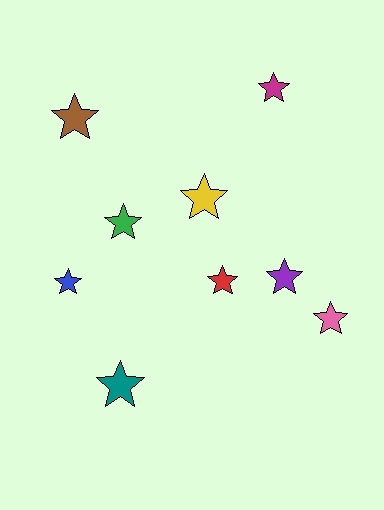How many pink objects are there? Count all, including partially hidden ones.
There is 1 pink object.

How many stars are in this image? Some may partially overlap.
There are 9 stars.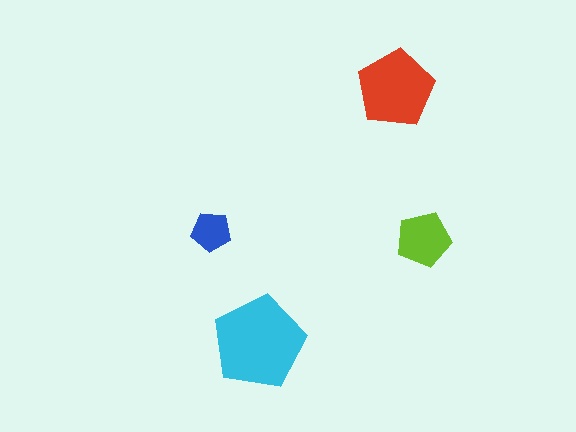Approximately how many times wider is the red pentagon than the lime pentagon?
About 1.5 times wider.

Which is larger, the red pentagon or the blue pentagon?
The red one.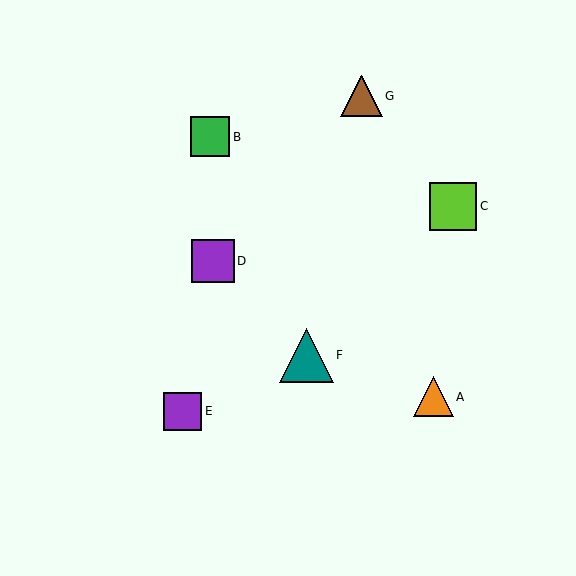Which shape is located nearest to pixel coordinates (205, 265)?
The purple square (labeled D) at (213, 261) is nearest to that location.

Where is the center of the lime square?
The center of the lime square is at (453, 206).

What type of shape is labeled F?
Shape F is a teal triangle.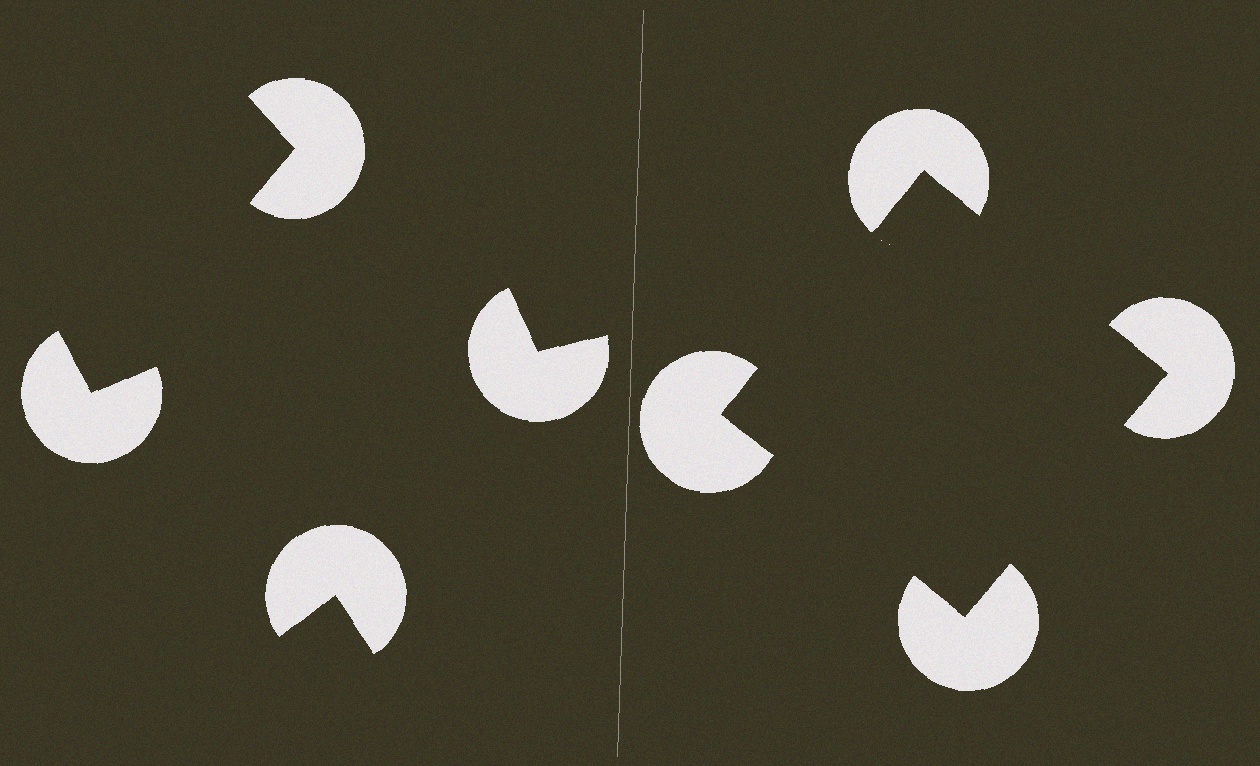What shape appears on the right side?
An illusory square.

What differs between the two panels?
The pac-man discs are positioned identically on both sides; only the wedge orientations differ. On the right they align to a square; on the left they are misaligned.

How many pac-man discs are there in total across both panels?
8 — 4 on each side.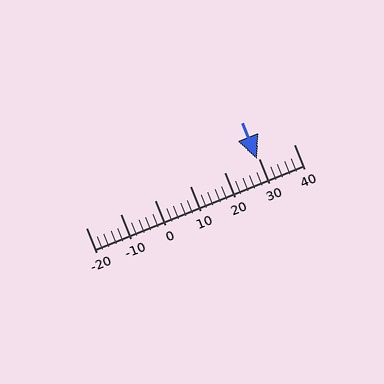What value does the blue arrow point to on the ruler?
The blue arrow points to approximately 29.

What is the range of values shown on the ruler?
The ruler shows values from -20 to 40.